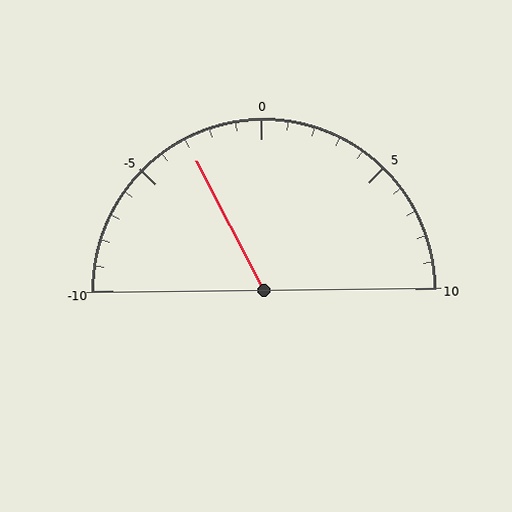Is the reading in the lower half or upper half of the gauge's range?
The reading is in the lower half of the range (-10 to 10).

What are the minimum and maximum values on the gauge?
The gauge ranges from -10 to 10.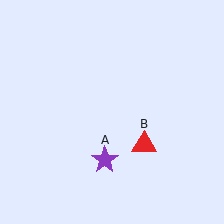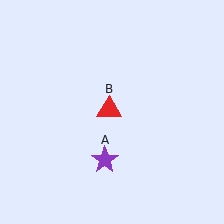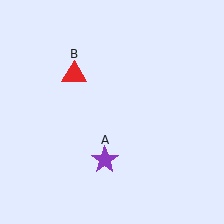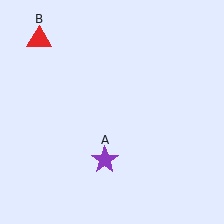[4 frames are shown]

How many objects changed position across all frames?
1 object changed position: red triangle (object B).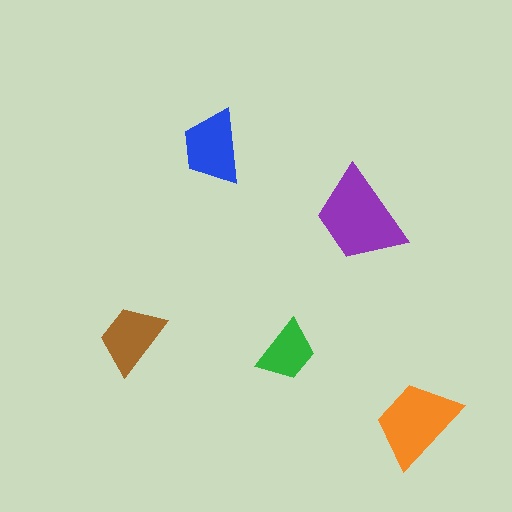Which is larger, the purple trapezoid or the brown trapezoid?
The purple one.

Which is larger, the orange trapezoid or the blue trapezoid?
The orange one.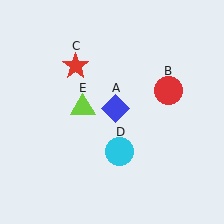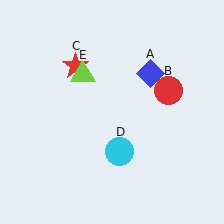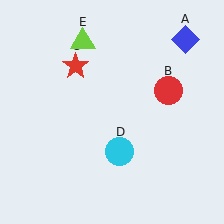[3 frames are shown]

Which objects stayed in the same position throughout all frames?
Red circle (object B) and red star (object C) and cyan circle (object D) remained stationary.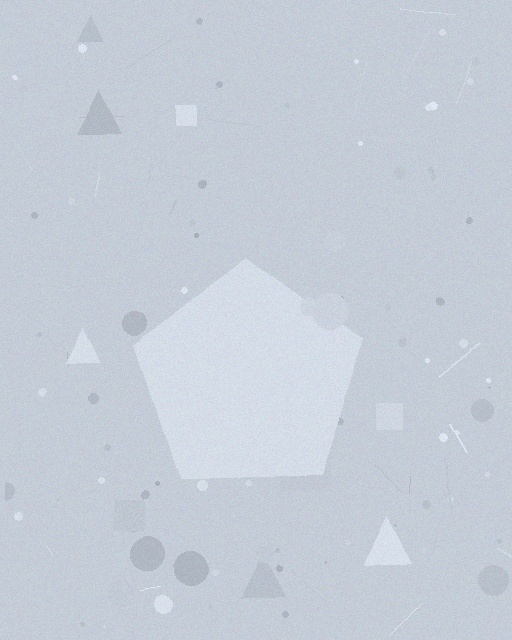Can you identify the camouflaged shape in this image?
The camouflaged shape is a pentagon.